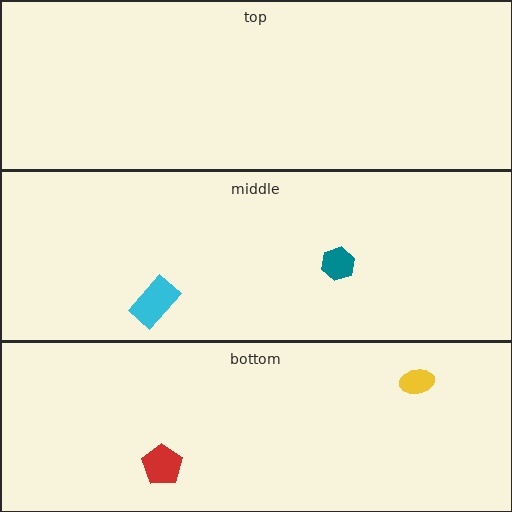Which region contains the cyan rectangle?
The middle region.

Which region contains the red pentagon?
The bottom region.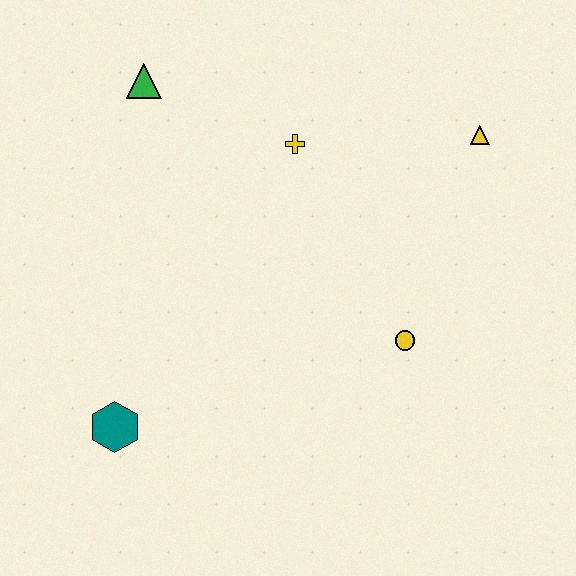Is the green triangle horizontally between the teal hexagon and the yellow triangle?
Yes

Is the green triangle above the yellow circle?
Yes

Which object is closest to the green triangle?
The yellow cross is closest to the green triangle.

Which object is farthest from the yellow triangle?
The teal hexagon is farthest from the yellow triangle.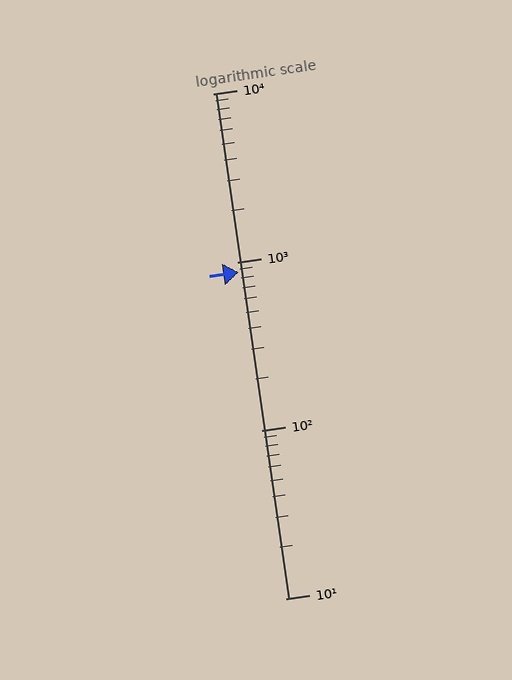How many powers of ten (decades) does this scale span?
The scale spans 3 decades, from 10 to 10000.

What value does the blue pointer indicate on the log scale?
The pointer indicates approximately 870.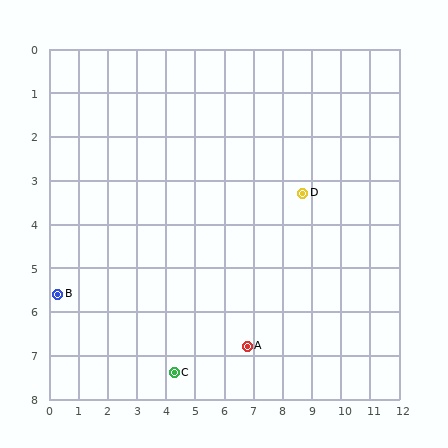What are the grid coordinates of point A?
Point A is at approximately (6.8, 6.8).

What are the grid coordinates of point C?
Point C is at approximately (4.3, 7.4).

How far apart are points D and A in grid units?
Points D and A are about 4.0 grid units apart.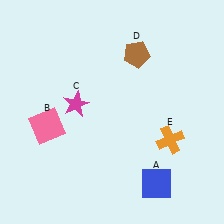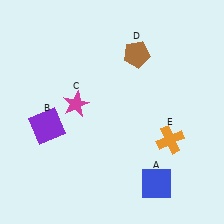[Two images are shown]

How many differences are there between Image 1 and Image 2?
There is 1 difference between the two images.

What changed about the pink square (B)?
In Image 1, B is pink. In Image 2, it changed to purple.